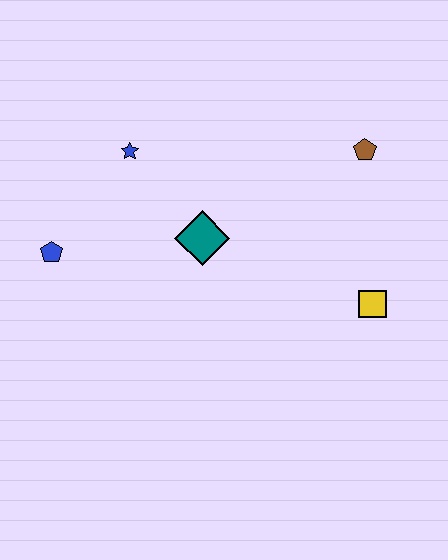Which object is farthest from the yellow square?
The blue pentagon is farthest from the yellow square.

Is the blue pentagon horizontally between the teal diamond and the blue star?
No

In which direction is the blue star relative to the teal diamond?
The blue star is above the teal diamond.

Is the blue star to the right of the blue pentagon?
Yes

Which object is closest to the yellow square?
The brown pentagon is closest to the yellow square.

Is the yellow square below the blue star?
Yes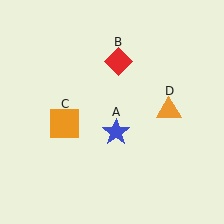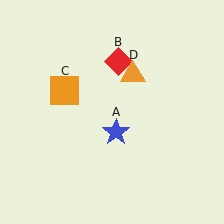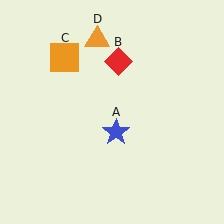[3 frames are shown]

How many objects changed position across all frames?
2 objects changed position: orange square (object C), orange triangle (object D).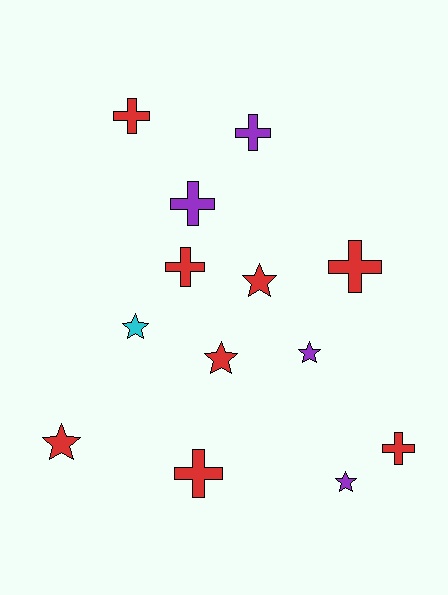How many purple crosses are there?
There are 2 purple crosses.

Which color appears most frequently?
Red, with 8 objects.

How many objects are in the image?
There are 13 objects.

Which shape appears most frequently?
Cross, with 7 objects.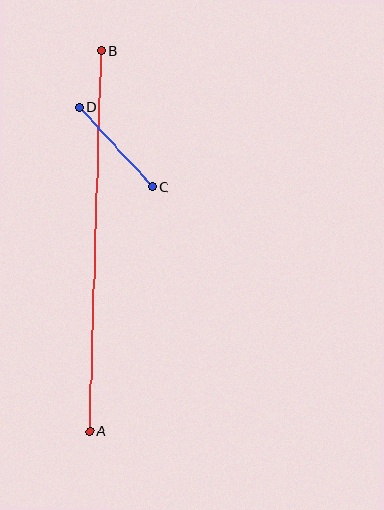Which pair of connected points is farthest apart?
Points A and B are farthest apart.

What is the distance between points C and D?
The distance is approximately 108 pixels.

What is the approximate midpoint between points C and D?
The midpoint is at approximately (116, 147) pixels.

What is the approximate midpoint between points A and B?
The midpoint is at approximately (96, 241) pixels.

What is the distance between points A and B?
The distance is approximately 381 pixels.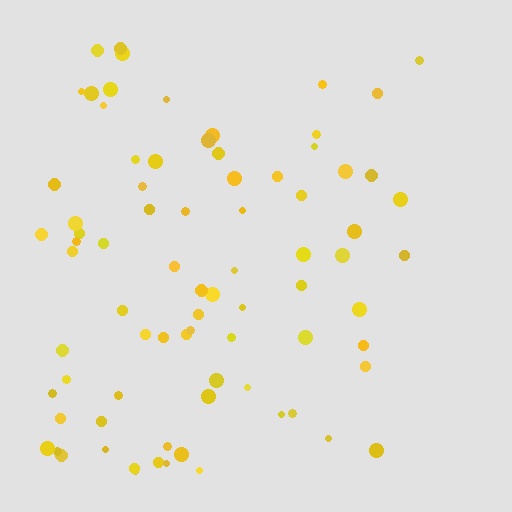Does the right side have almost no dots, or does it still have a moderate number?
Still a moderate number, just noticeably fewer than the left.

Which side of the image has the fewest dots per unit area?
The right.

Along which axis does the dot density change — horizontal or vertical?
Horizontal.